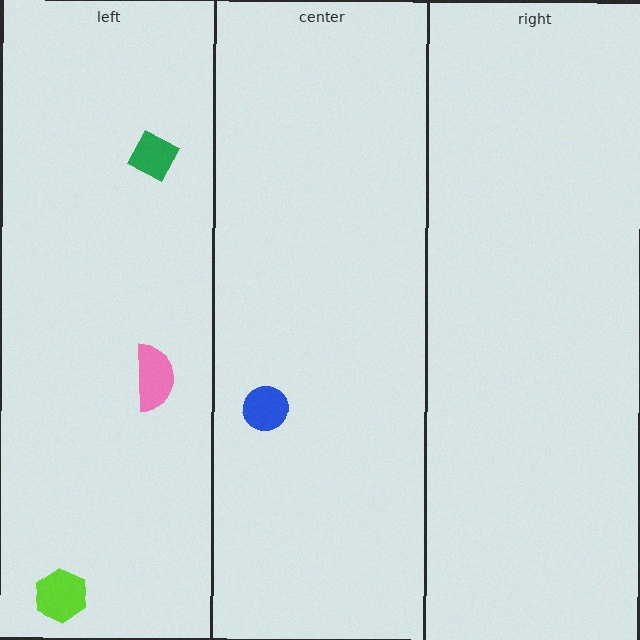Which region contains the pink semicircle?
The left region.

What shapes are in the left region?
The green diamond, the lime hexagon, the pink semicircle.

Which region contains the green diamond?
The left region.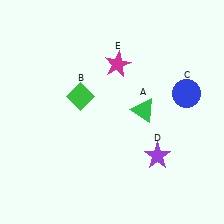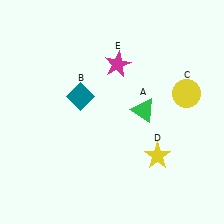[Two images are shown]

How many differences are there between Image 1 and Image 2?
There are 3 differences between the two images.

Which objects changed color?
B changed from green to teal. C changed from blue to yellow. D changed from purple to yellow.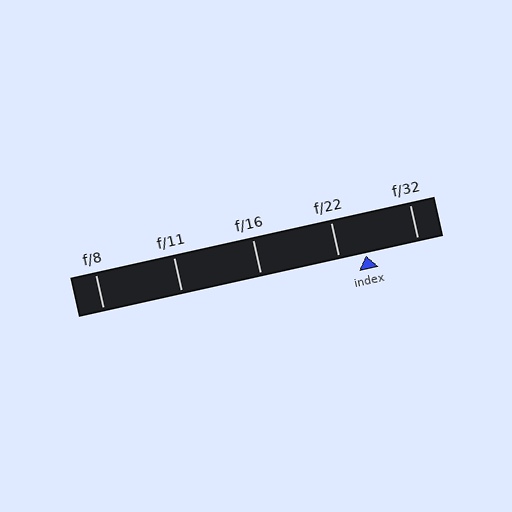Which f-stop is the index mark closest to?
The index mark is closest to f/22.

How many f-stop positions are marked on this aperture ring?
There are 5 f-stop positions marked.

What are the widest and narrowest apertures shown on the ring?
The widest aperture shown is f/8 and the narrowest is f/32.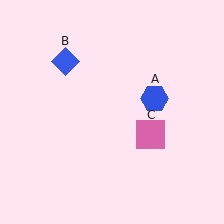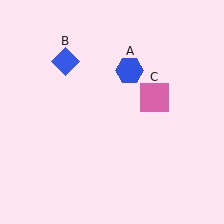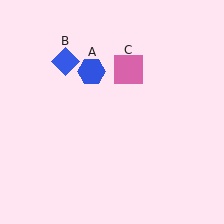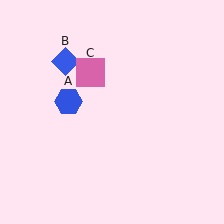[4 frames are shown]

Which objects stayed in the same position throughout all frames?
Blue diamond (object B) remained stationary.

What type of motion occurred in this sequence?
The blue hexagon (object A), pink square (object C) rotated counterclockwise around the center of the scene.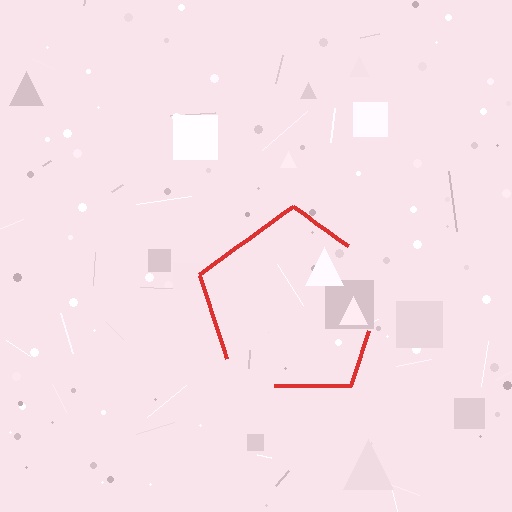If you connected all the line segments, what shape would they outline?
They would outline a pentagon.